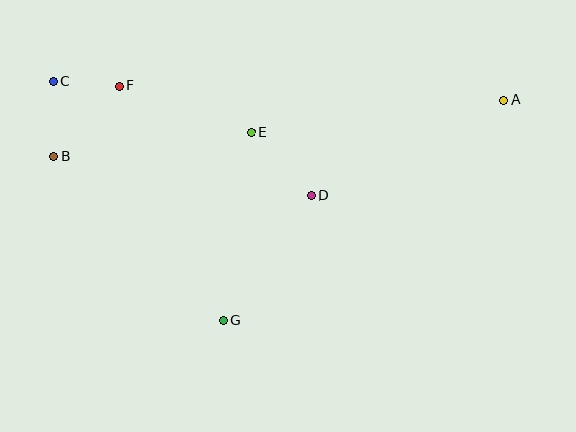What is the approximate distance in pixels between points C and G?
The distance between C and G is approximately 293 pixels.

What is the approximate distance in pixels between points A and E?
The distance between A and E is approximately 255 pixels.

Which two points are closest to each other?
Points C and F are closest to each other.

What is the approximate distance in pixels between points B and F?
The distance between B and F is approximately 96 pixels.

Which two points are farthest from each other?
Points A and B are farthest from each other.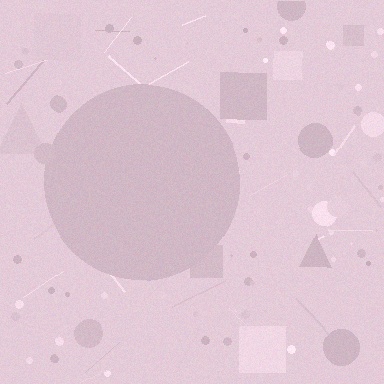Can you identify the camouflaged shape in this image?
The camouflaged shape is a circle.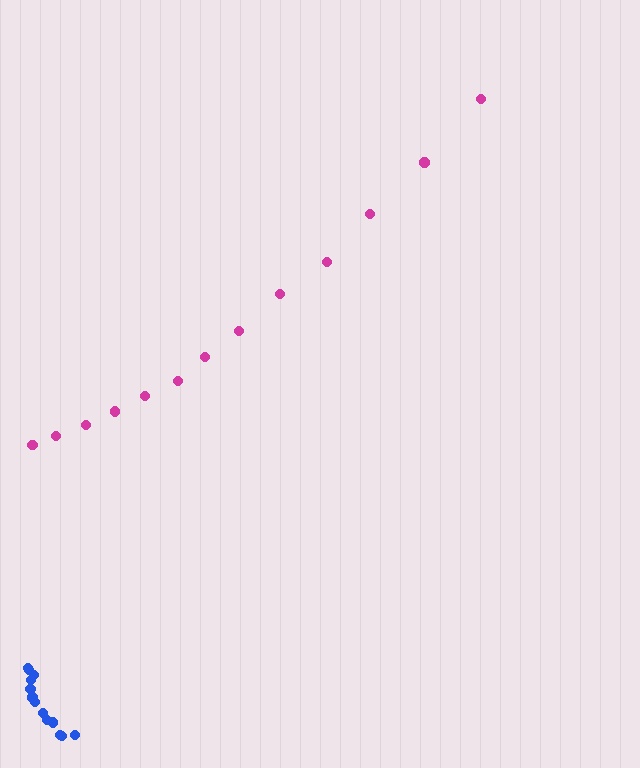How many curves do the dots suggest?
There are 2 distinct paths.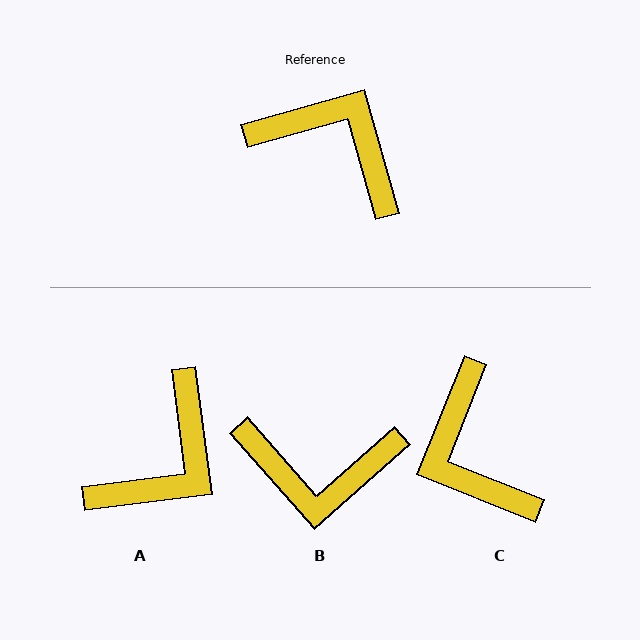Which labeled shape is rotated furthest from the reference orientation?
B, about 154 degrees away.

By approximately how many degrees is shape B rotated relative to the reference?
Approximately 154 degrees clockwise.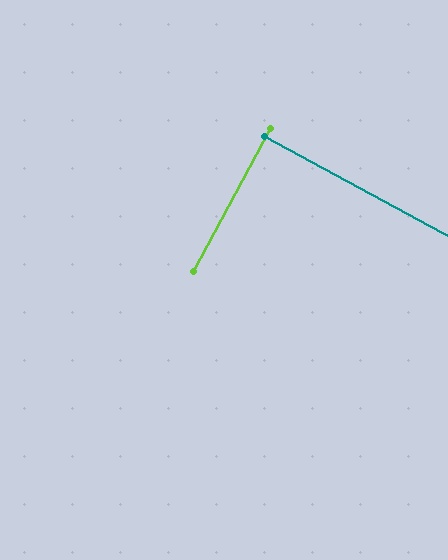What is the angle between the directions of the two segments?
Approximately 90 degrees.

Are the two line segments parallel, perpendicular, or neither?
Perpendicular — they meet at approximately 90°.